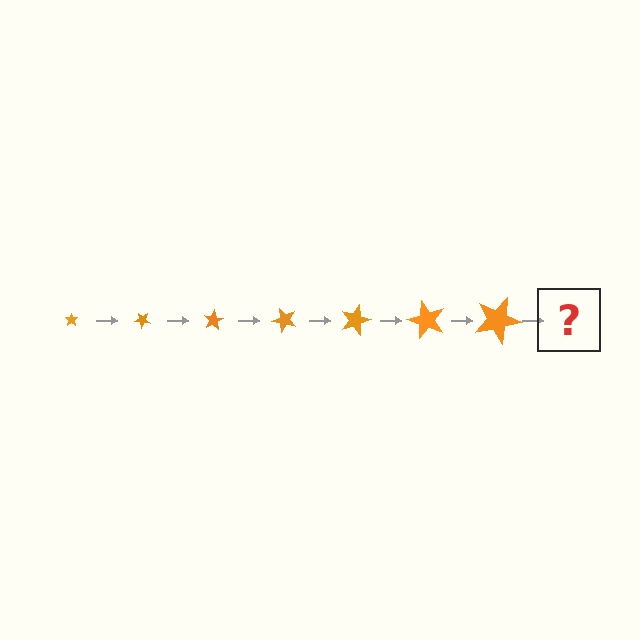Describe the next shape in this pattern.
It should be a star, larger than the previous one and rotated 280 degrees from the start.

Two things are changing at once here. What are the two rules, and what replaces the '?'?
The two rules are that the star grows larger each step and it rotates 40 degrees each step. The '?' should be a star, larger than the previous one and rotated 280 degrees from the start.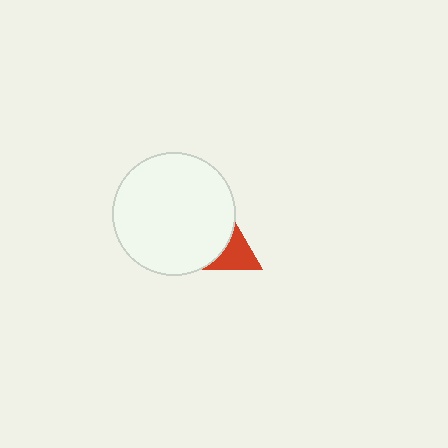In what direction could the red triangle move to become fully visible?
The red triangle could move right. That would shift it out from behind the white circle entirely.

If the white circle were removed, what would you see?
You would see the complete red triangle.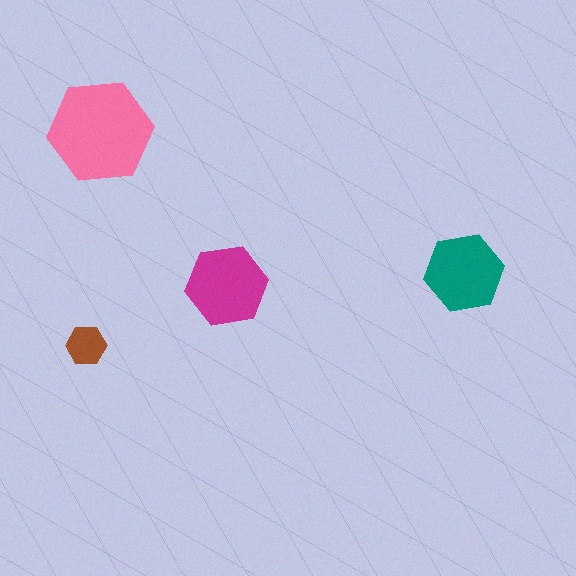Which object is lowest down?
The brown hexagon is bottommost.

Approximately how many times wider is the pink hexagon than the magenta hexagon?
About 1.5 times wider.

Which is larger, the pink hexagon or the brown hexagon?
The pink one.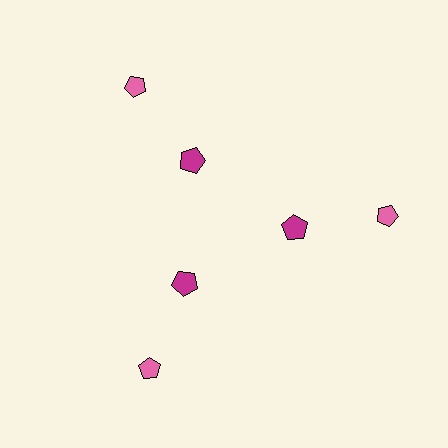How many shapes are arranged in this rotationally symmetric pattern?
There are 6 shapes, arranged in 3 groups of 2.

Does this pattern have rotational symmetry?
Yes, this pattern has 3-fold rotational symmetry. It looks the same after rotating 120 degrees around the center.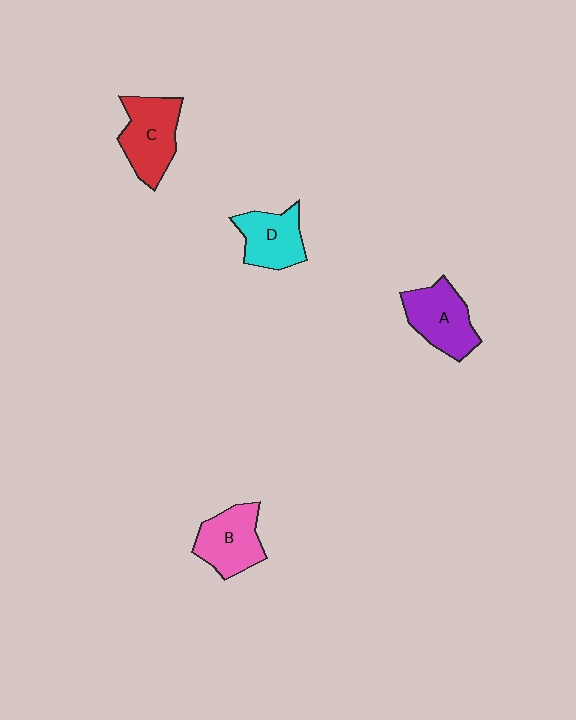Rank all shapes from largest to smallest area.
From largest to smallest: C (red), A (purple), B (pink), D (cyan).